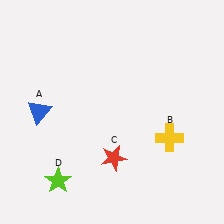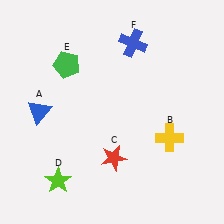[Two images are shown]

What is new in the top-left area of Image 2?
A green pentagon (E) was added in the top-left area of Image 2.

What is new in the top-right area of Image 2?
A blue cross (F) was added in the top-right area of Image 2.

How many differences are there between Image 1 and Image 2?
There are 2 differences between the two images.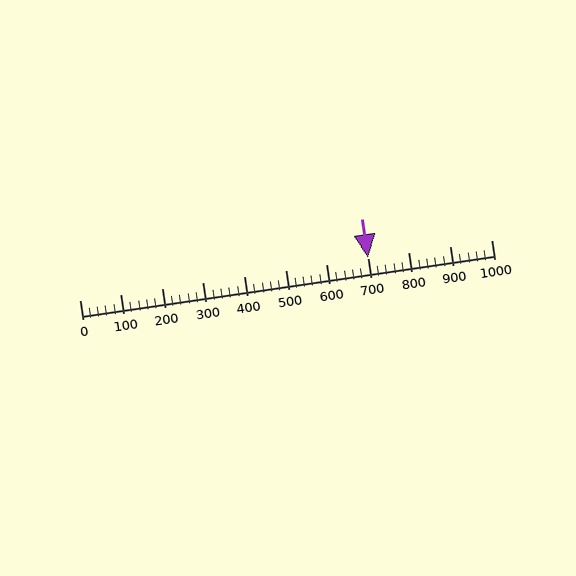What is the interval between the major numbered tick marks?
The major tick marks are spaced 100 units apart.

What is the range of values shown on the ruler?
The ruler shows values from 0 to 1000.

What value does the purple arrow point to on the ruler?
The purple arrow points to approximately 700.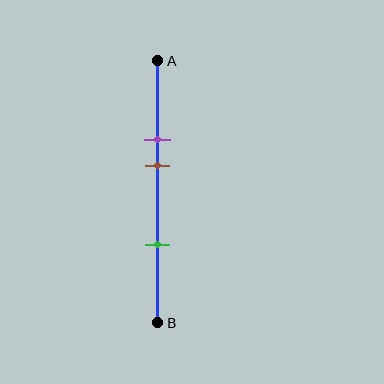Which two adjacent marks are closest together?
The purple and brown marks are the closest adjacent pair.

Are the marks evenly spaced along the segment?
No, the marks are not evenly spaced.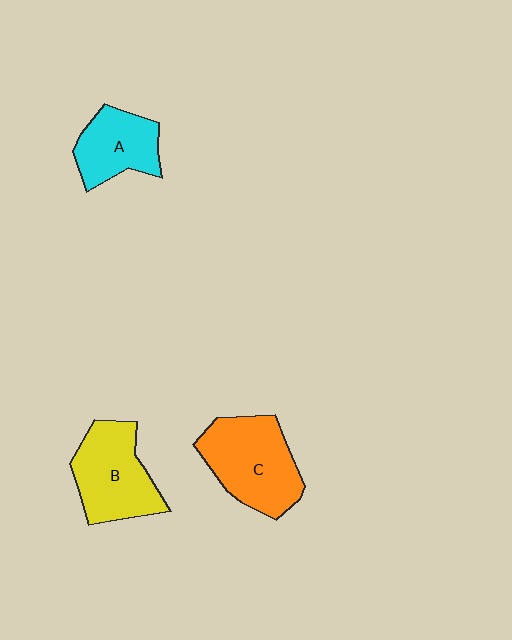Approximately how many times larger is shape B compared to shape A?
Approximately 1.3 times.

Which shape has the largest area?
Shape C (orange).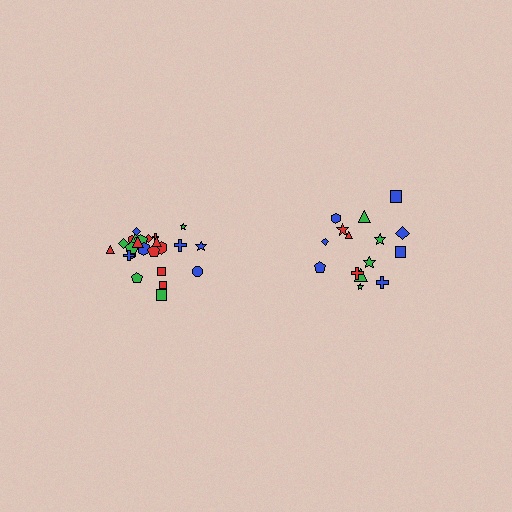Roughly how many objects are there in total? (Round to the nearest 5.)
Roughly 40 objects in total.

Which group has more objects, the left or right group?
The left group.